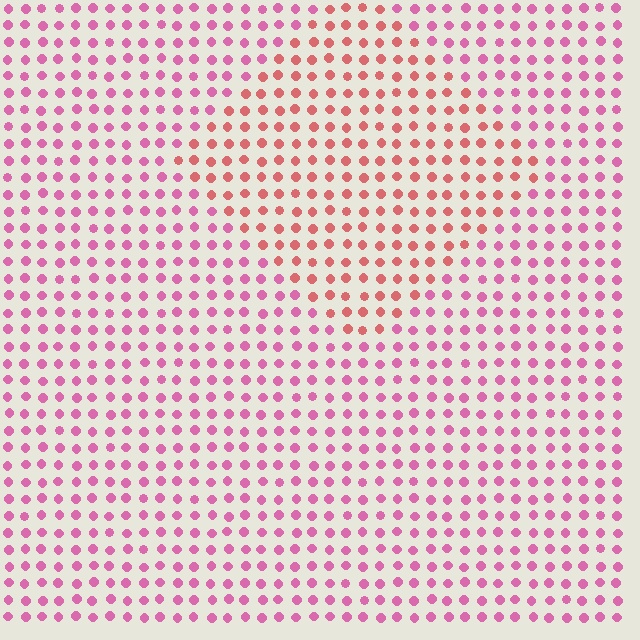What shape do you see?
I see a diamond.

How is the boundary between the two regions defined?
The boundary is defined purely by a slight shift in hue (about 33 degrees). Spacing, size, and orientation are identical on both sides.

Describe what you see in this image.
The image is filled with small pink elements in a uniform arrangement. A diamond-shaped region is visible where the elements are tinted to a slightly different hue, forming a subtle color boundary.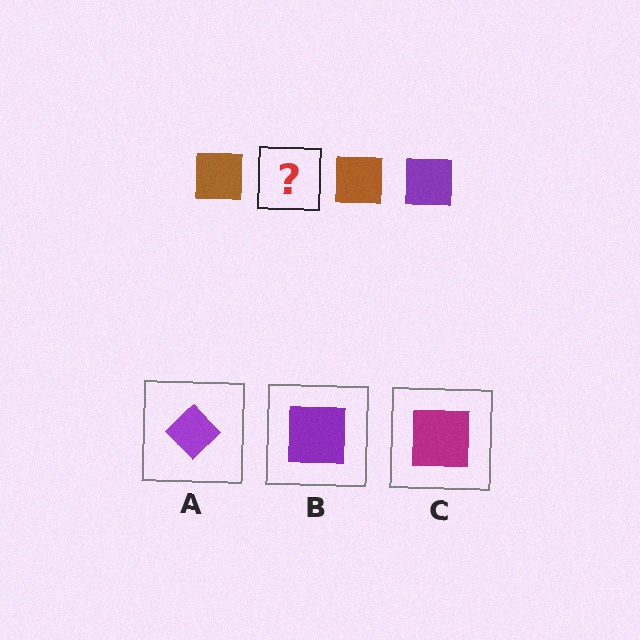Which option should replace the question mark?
Option B.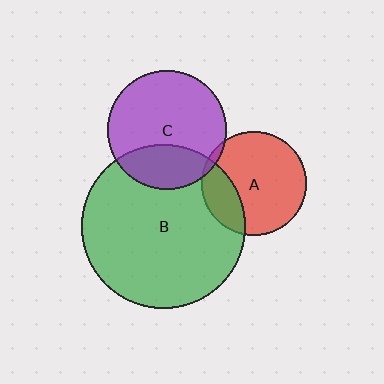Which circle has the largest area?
Circle B (green).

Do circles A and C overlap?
Yes.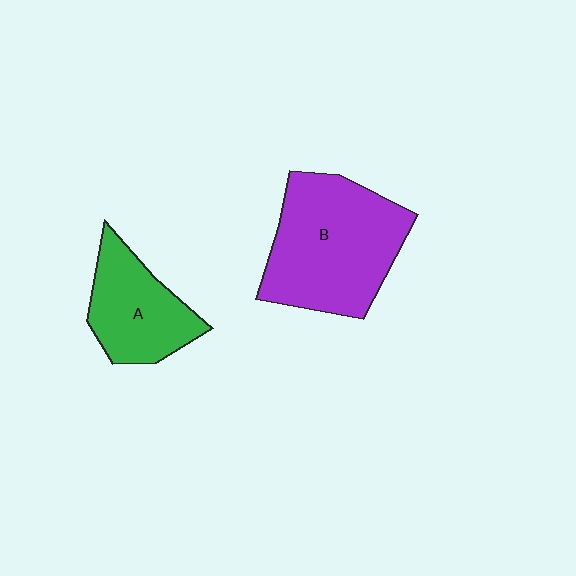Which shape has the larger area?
Shape B (purple).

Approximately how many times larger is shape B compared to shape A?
Approximately 1.7 times.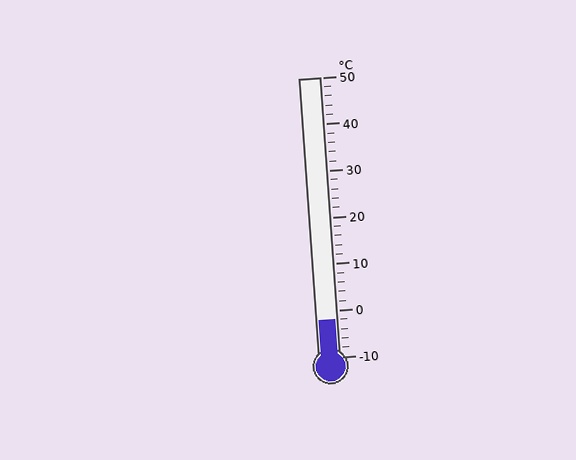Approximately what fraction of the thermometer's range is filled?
The thermometer is filled to approximately 15% of its range.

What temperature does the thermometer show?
The thermometer shows approximately -2°C.